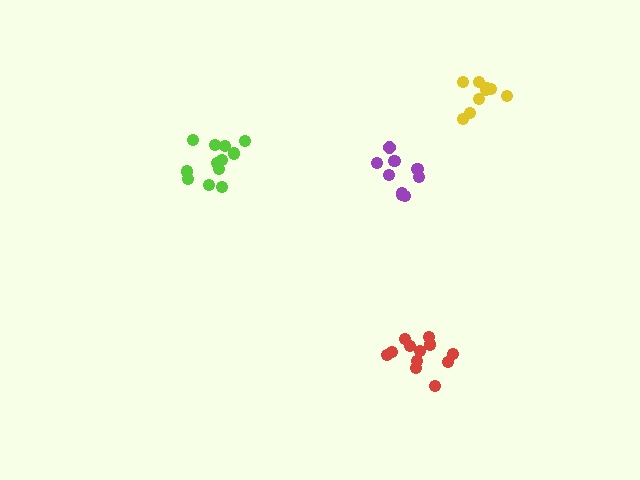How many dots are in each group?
Group 1: 12 dots, Group 2: 13 dots, Group 3: 9 dots, Group 4: 9 dots (43 total).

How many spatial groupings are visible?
There are 4 spatial groupings.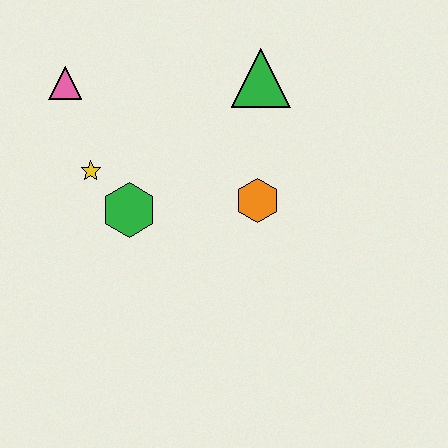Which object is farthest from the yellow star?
The green triangle is farthest from the yellow star.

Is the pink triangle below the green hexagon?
No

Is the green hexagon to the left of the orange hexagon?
Yes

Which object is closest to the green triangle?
The orange hexagon is closest to the green triangle.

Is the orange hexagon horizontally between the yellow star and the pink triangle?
No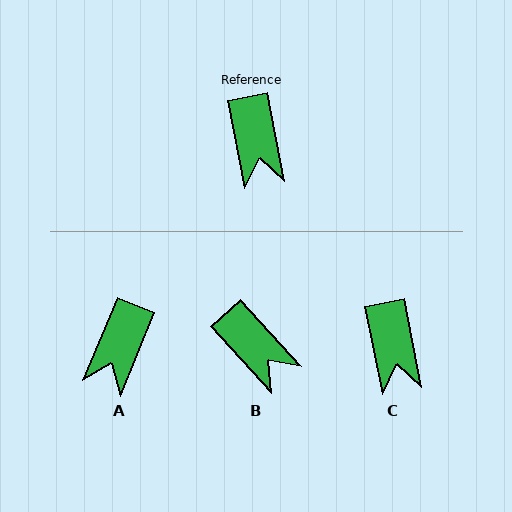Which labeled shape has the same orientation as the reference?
C.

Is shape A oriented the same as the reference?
No, it is off by about 33 degrees.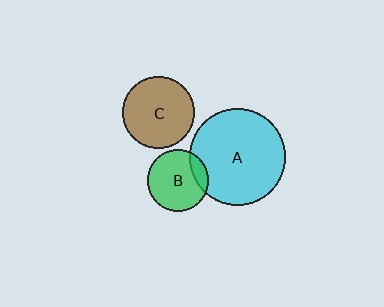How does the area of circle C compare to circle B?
Approximately 1.4 times.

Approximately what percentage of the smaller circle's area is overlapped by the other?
Approximately 15%.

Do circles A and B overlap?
Yes.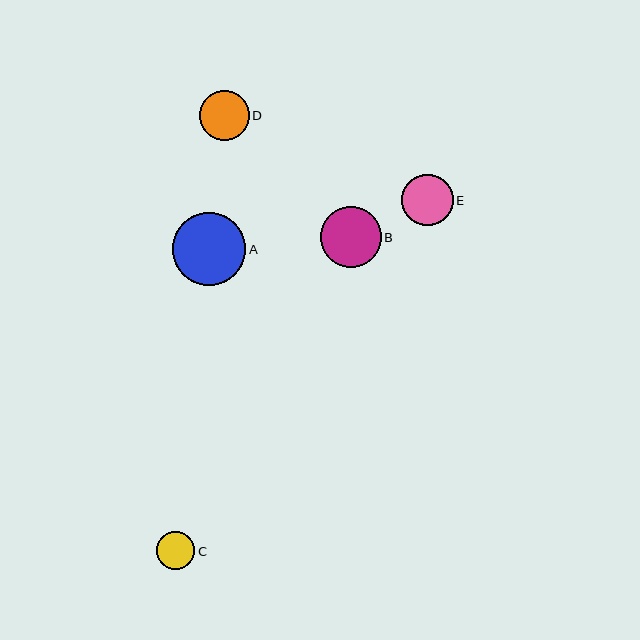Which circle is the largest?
Circle A is the largest with a size of approximately 73 pixels.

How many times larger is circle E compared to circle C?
Circle E is approximately 1.3 times the size of circle C.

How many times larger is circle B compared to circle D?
Circle B is approximately 1.2 times the size of circle D.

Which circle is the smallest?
Circle C is the smallest with a size of approximately 38 pixels.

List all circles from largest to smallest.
From largest to smallest: A, B, E, D, C.